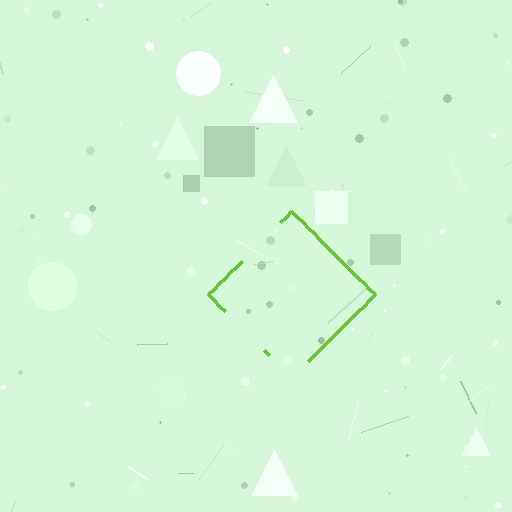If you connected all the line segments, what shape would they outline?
They would outline a diamond.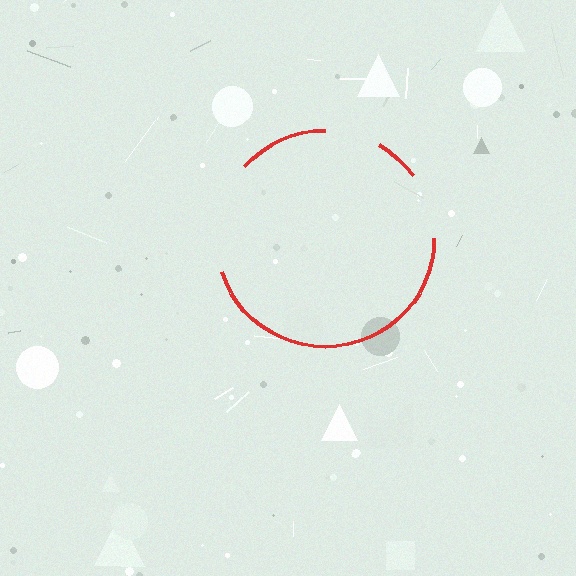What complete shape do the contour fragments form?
The contour fragments form a circle.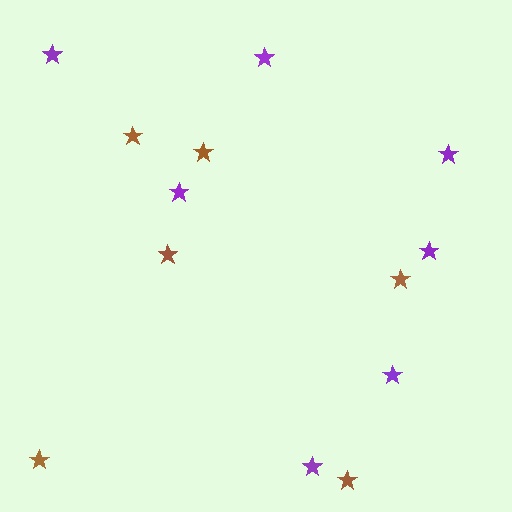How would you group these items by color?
There are 2 groups: one group of purple stars (7) and one group of brown stars (6).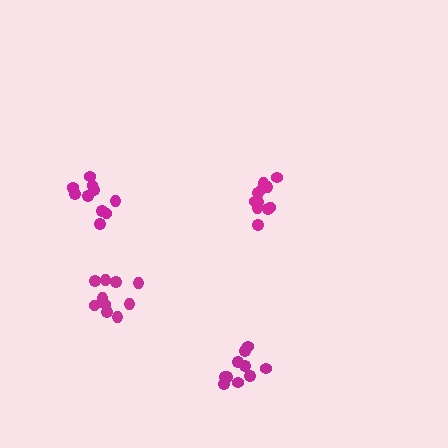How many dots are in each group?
Group 1: 10 dots, Group 2: 11 dots, Group 3: 11 dots, Group 4: 11 dots (43 total).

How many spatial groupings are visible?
There are 4 spatial groupings.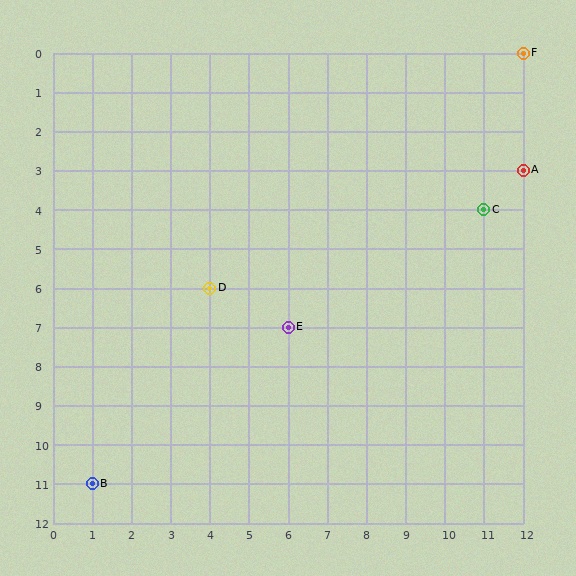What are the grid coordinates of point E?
Point E is at grid coordinates (6, 7).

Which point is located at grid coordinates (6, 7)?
Point E is at (6, 7).